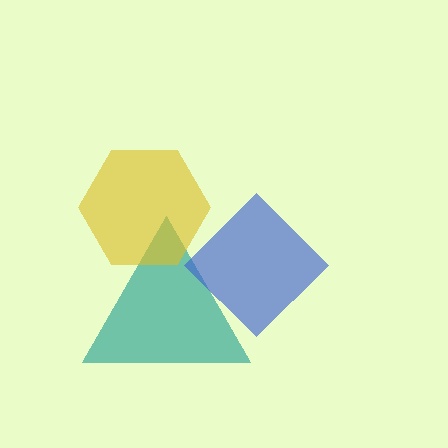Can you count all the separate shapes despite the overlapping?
Yes, there are 3 separate shapes.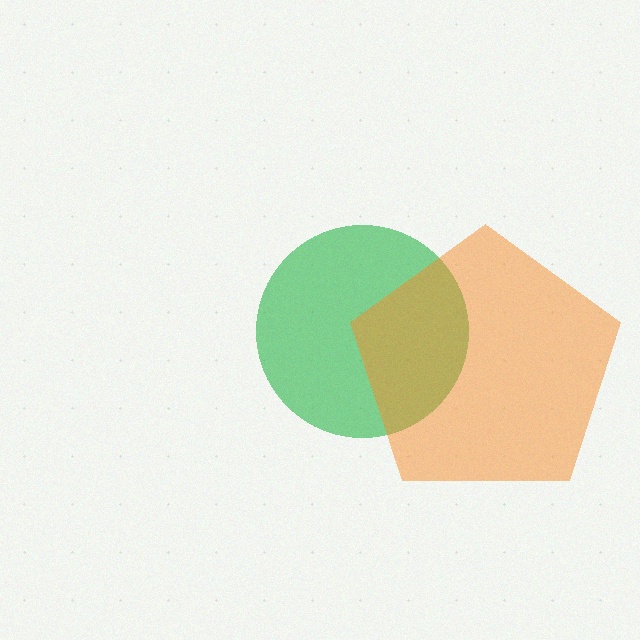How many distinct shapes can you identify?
There are 2 distinct shapes: a green circle, an orange pentagon.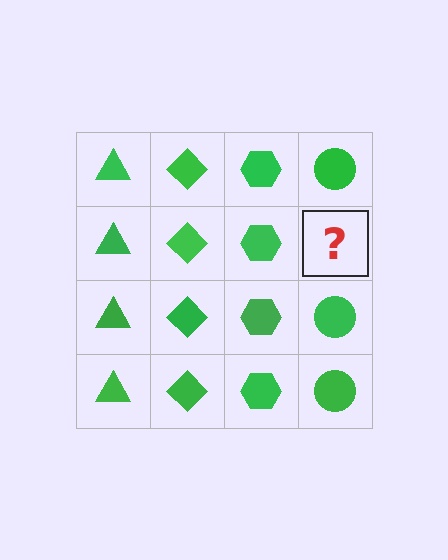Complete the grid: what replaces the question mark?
The question mark should be replaced with a green circle.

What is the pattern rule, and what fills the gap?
The rule is that each column has a consistent shape. The gap should be filled with a green circle.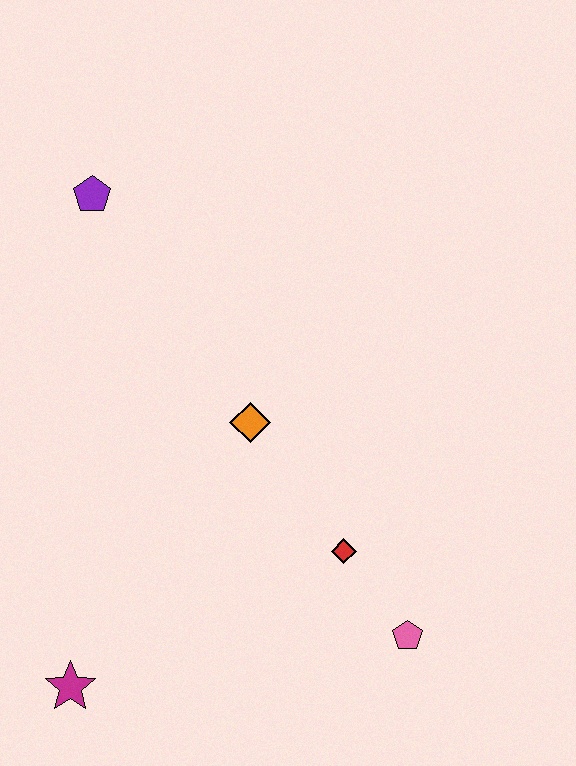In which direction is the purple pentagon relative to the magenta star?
The purple pentagon is above the magenta star.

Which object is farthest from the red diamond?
The purple pentagon is farthest from the red diamond.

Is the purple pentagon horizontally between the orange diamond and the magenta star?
Yes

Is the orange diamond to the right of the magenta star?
Yes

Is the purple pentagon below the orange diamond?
No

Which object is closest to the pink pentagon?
The red diamond is closest to the pink pentagon.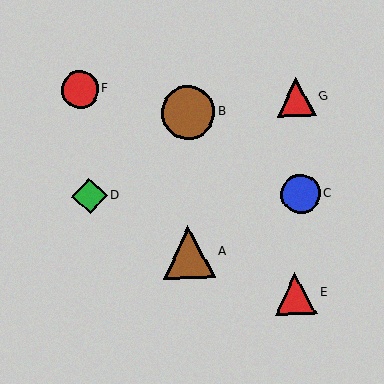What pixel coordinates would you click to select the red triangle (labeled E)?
Click at (295, 294) to select the red triangle E.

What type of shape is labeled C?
Shape C is a blue circle.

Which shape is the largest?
The brown circle (labeled B) is the largest.